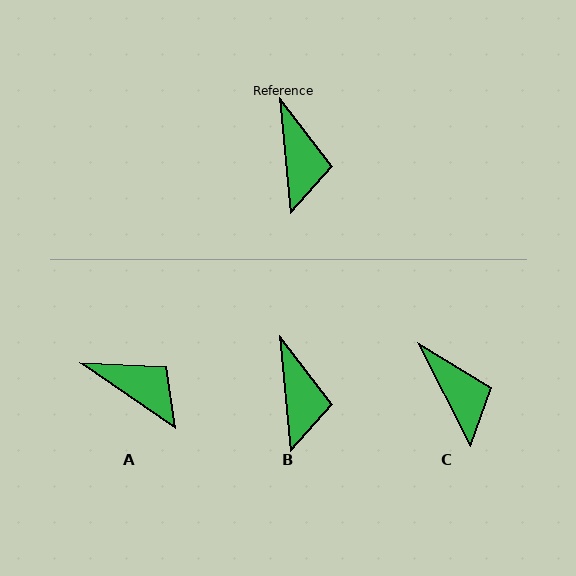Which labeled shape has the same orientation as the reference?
B.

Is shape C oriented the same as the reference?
No, it is off by about 22 degrees.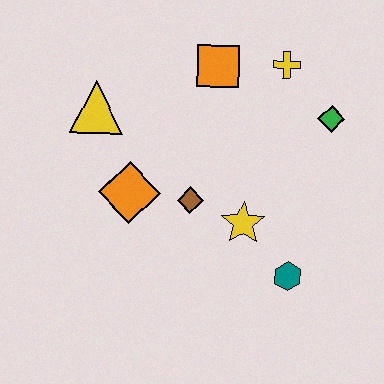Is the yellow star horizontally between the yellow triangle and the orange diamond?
No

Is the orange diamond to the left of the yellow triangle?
No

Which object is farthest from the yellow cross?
The teal hexagon is farthest from the yellow cross.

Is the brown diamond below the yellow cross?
Yes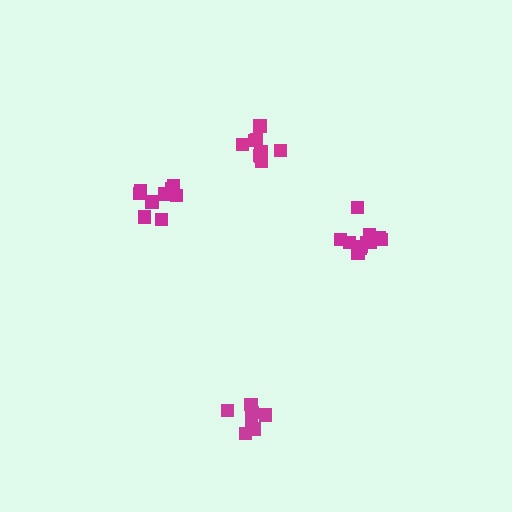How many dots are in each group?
Group 1: 10 dots, Group 2: 7 dots, Group 3: 10 dots, Group 4: 11 dots (38 total).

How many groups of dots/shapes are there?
There are 4 groups.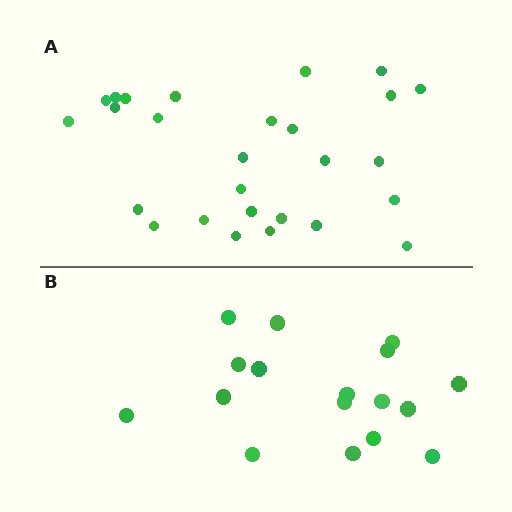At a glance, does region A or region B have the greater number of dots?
Region A (the top region) has more dots.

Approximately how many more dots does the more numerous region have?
Region A has roughly 10 or so more dots than region B.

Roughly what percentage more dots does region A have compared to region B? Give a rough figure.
About 60% more.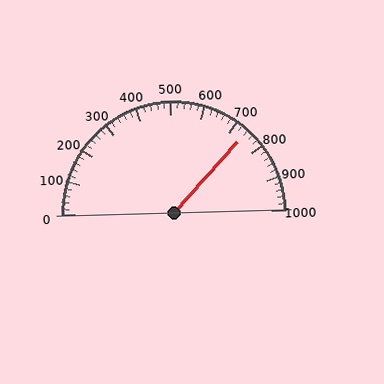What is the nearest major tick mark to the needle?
The nearest major tick mark is 700.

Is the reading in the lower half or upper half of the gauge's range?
The reading is in the upper half of the range (0 to 1000).